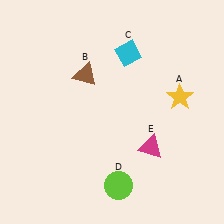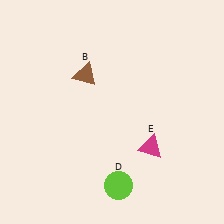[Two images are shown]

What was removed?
The yellow star (A), the cyan diamond (C) were removed in Image 2.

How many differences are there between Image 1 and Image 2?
There are 2 differences between the two images.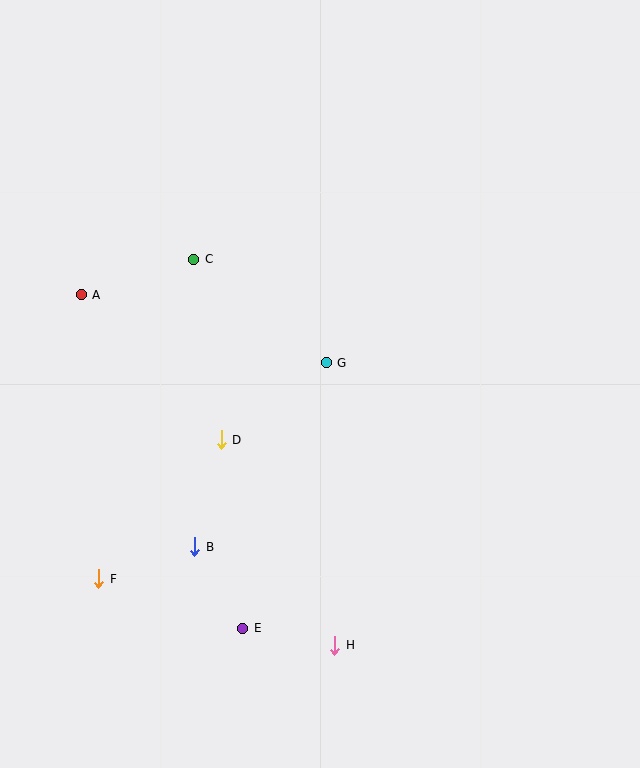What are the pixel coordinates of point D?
Point D is at (221, 440).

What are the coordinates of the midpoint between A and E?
The midpoint between A and E is at (162, 462).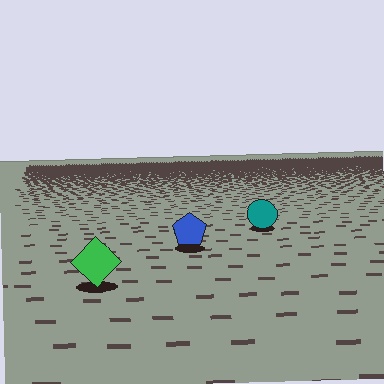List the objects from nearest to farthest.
From nearest to farthest: the green diamond, the blue pentagon, the teal circle.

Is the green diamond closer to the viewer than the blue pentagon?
Yes. The green diamond is closer — you can tell from the texture gradient: the ground texture is coarser near it.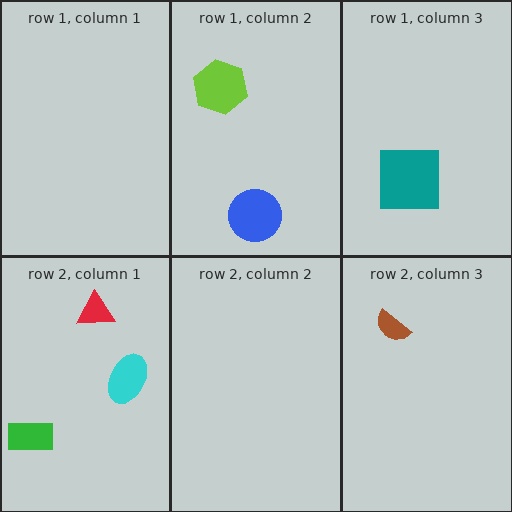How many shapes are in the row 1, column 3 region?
1.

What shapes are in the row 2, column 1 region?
The green rectangle, the cyan ellipse, the red triangle.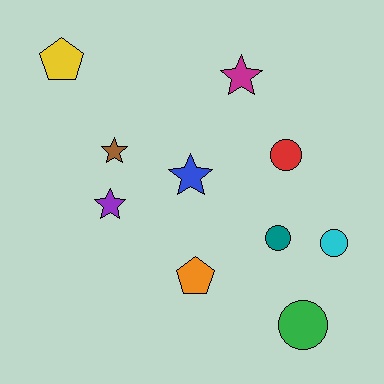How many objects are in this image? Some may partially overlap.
There are 10 objects.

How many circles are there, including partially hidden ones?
There are 4 circles.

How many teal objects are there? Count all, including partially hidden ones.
There is 1 teal object.